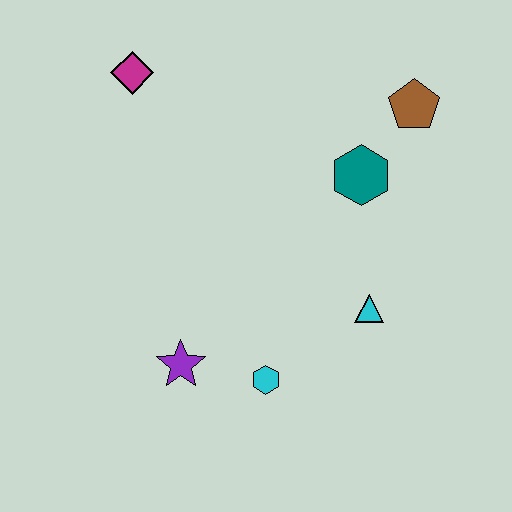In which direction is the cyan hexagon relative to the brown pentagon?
The cyan hexagon is below the brown pentagon.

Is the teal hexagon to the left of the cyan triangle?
Yes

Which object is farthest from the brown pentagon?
The purple star is farthest from the brown pentagon.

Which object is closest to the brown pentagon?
The teal hexagon is closest to the brown pentagon.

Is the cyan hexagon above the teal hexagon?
No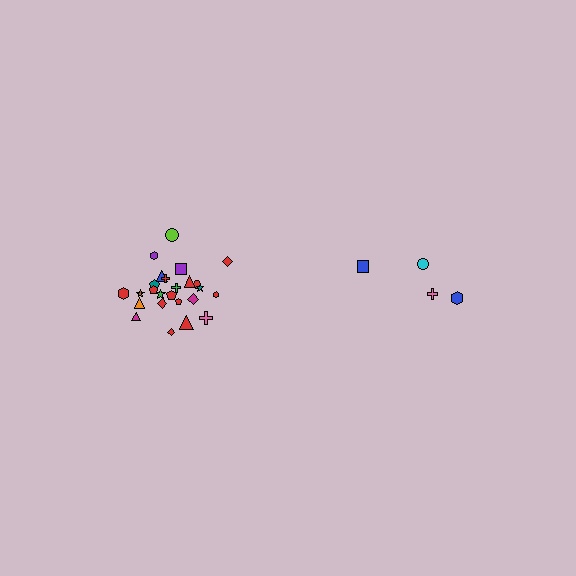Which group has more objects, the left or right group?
The left group.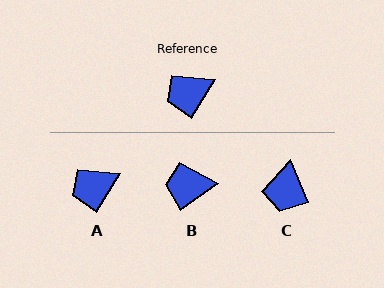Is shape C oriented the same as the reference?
No, it is off by about 53 degrees.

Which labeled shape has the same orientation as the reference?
A.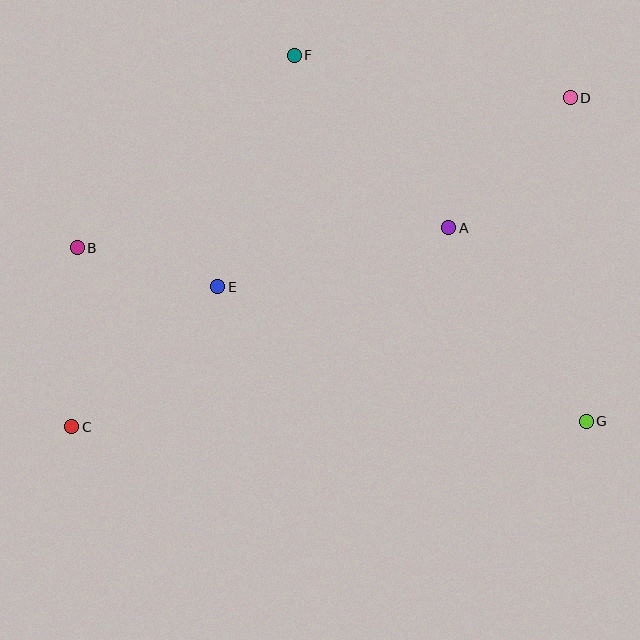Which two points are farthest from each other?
Points C and D are farthest from each other.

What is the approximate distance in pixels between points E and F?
The distance between E and F is approximately 244 pixels.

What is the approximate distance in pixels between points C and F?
The distance between C and F is approximately 433 pixels.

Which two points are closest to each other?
Points B and E are closest to each other.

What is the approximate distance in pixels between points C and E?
The distance between C and E is approximately 203 pixels.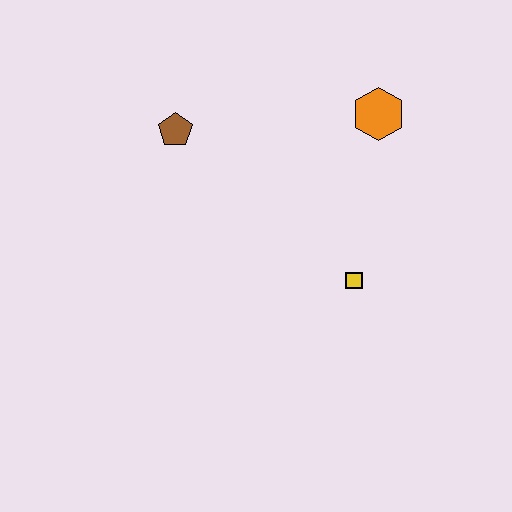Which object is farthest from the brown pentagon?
The yellow square is farthest from the brown pentagon.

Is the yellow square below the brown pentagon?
Yes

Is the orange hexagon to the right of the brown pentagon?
Yes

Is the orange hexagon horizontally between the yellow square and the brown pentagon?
No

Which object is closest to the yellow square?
The orange hexagon is closest to the yellow square.